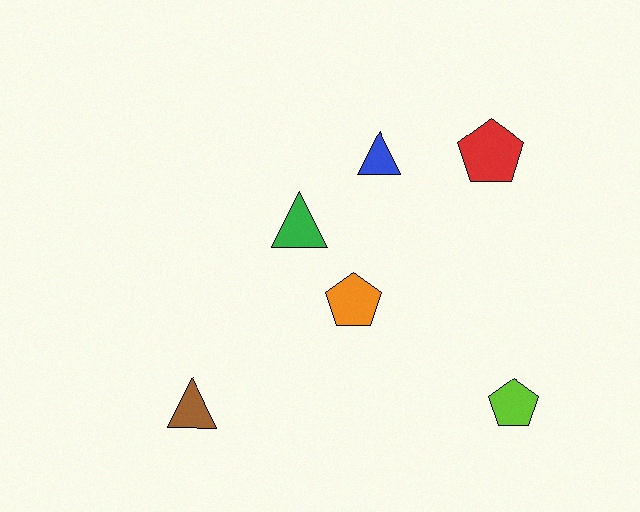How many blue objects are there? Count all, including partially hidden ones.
There is 1 blue object.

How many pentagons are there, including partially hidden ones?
There are 3 pentagons.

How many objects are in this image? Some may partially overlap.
There are 6 objects.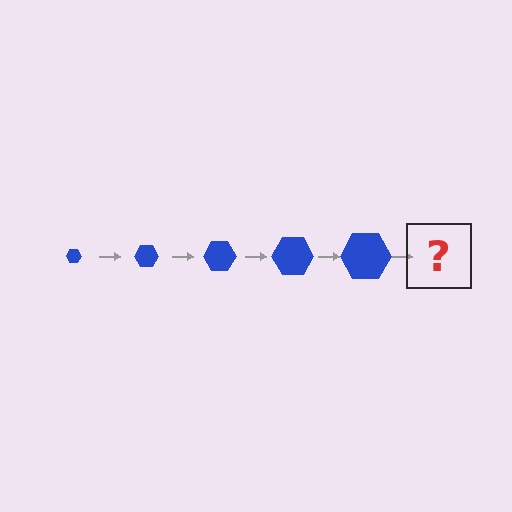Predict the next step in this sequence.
The next step is a blue hexagon, larger than the previous one.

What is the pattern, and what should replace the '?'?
The pattern is that the hexagon gets progressively larger each step. The '?' should be a blue hexagon, larger than the previous one.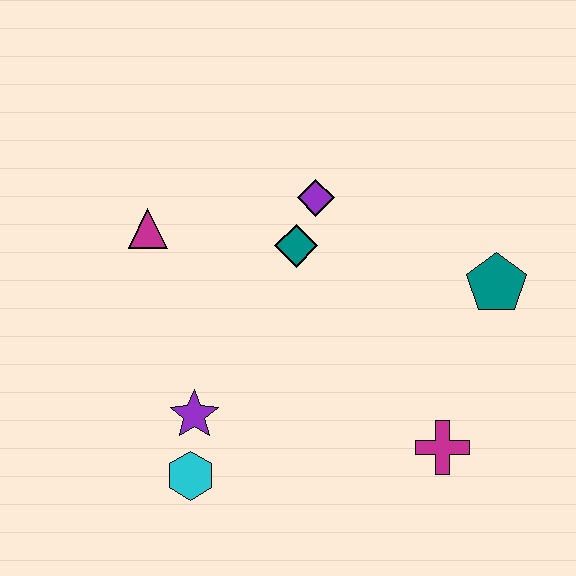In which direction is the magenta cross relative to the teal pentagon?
The magenta cross is below the teal pentagon.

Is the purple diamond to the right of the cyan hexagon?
Yes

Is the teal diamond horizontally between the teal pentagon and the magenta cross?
No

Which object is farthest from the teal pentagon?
The cyan hexagon is farthest from the teal pentagon.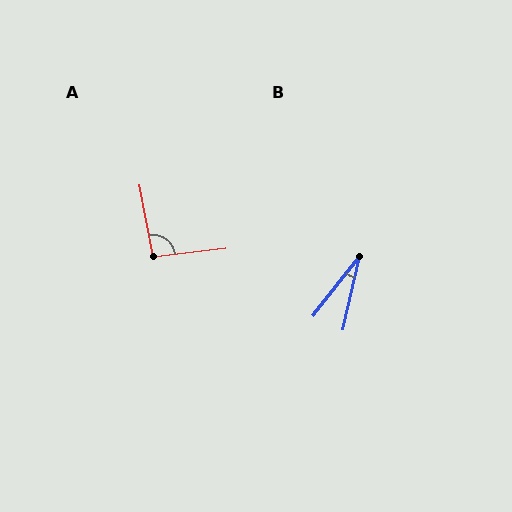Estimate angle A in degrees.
Approximately 94 degrees.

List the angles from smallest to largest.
B (25°), A (94°).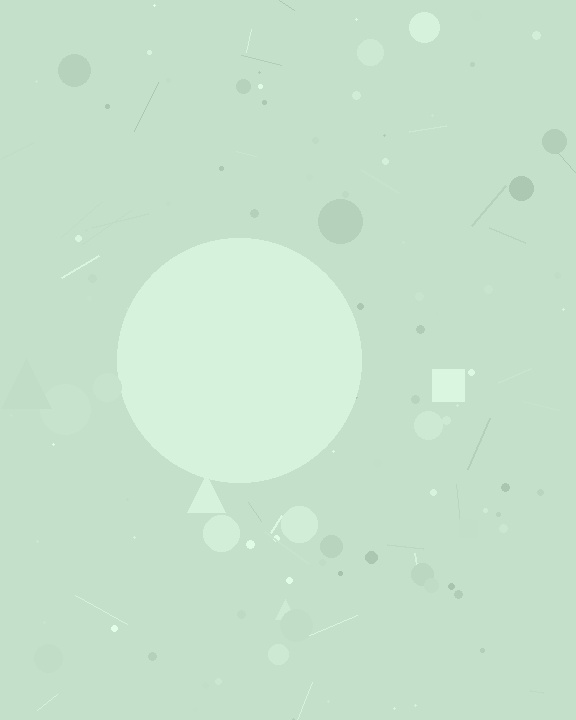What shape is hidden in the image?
A circle is hidden in the image.